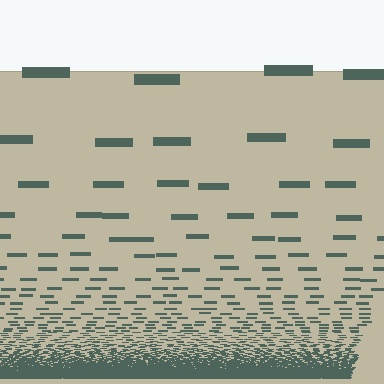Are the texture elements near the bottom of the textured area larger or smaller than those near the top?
Smaller. The gradient is inverted — elements near the bottom are smaller and denser.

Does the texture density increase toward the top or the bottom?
Density increases toward the bottom.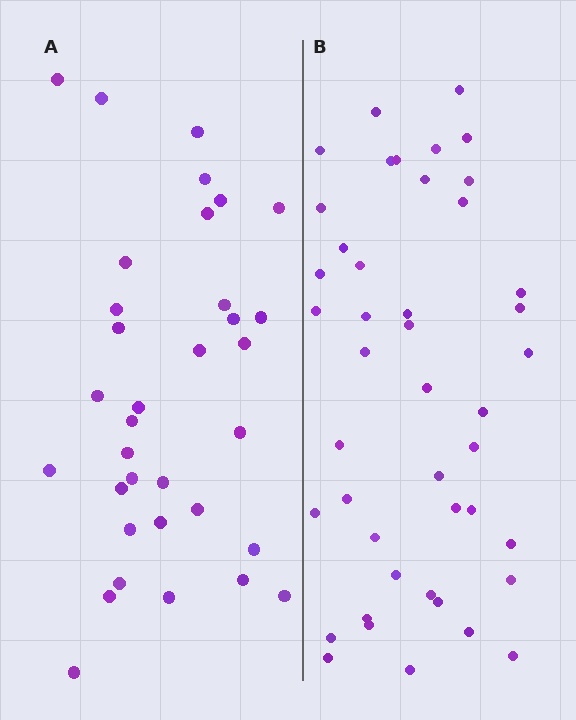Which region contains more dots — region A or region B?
Region B (the right region) has more dots.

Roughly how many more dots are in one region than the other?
Region B has roughly 10 or so more dots than region A.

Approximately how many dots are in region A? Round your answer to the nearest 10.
About 30 dots. (The exact count is 34, which rounds to 30.)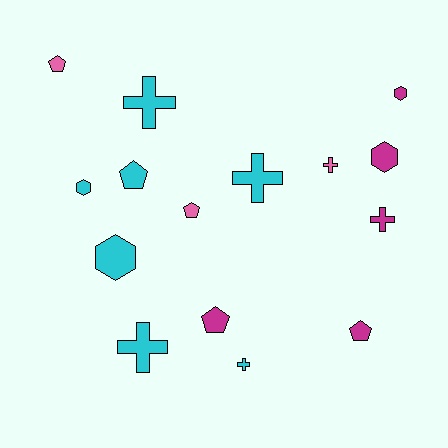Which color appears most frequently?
Cyan, with 7 objects.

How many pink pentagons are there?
There are 2 pink pentagons.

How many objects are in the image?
There are 15 objects.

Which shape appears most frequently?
Cross, with 6 objects.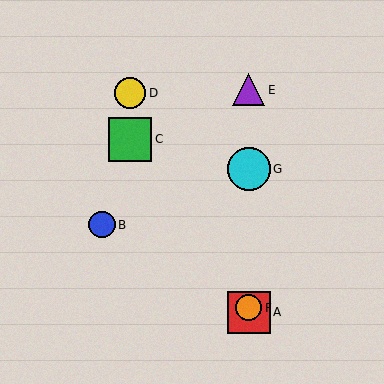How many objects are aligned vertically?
4 objects (A, E, F, G) are aligned vertically.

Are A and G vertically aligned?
Yes, both are at x≈249.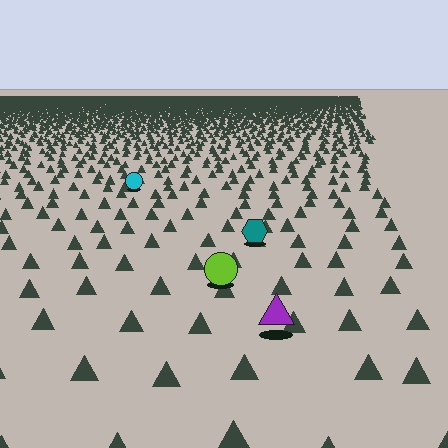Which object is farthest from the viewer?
The cyan circle is farthest from the viewer. It appears smaller and the ground texture around it is denser.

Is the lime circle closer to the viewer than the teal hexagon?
Yes. The lime circle is closer — you can tell from the texture gradient: the ground texture is coarser near it.